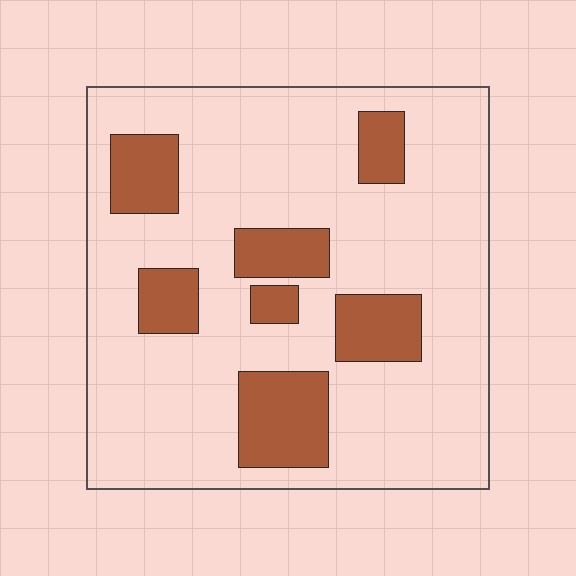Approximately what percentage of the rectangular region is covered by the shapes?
Approximately 20%.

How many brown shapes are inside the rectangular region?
7.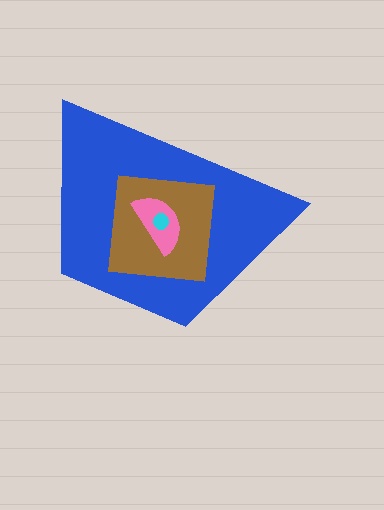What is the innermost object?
The cyan circle.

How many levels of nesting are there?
4.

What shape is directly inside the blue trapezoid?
The brown square.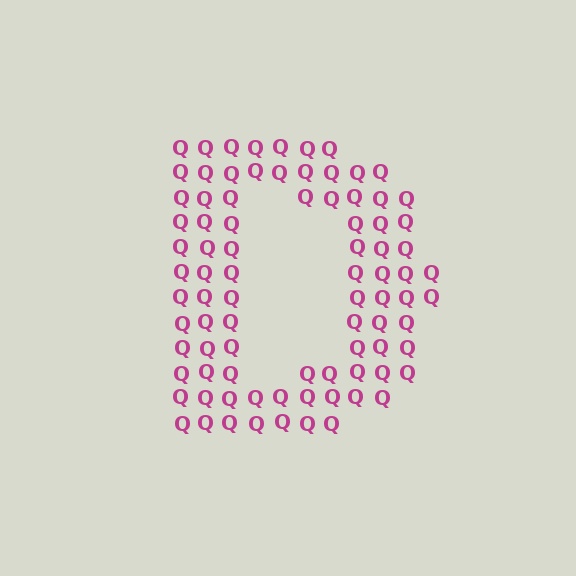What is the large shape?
The large shape is the letter D.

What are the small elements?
The small elements are letter Q's.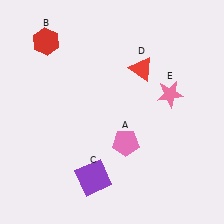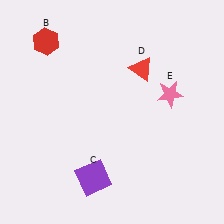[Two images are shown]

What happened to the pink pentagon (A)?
The pink pentagon (A) was removed in Image 2. It was in the bottom-right area of Image 1.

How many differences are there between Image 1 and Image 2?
There is 1 difference between the two images.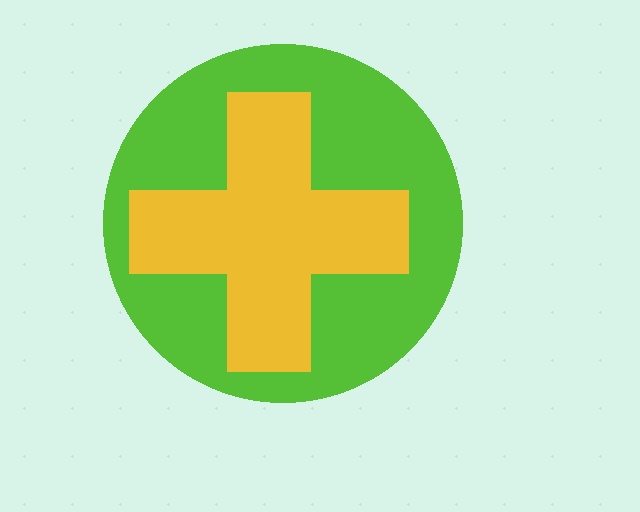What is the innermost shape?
The yellow cross.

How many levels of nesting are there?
2.